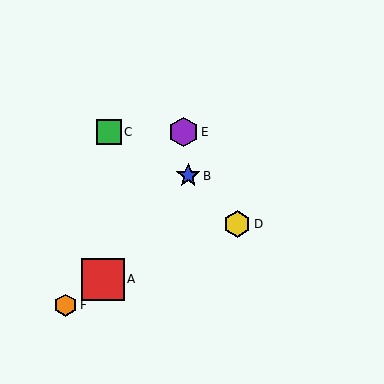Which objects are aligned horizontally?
Objects C, E are aligned horizontally.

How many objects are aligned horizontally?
2 objects (C, E) are aligned horizontally.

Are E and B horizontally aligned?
No, E is at y≈132 and B is at y≈176.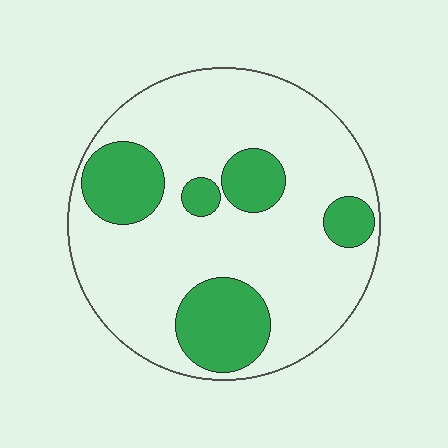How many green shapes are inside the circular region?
5.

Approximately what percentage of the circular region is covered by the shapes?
Approximately 25%.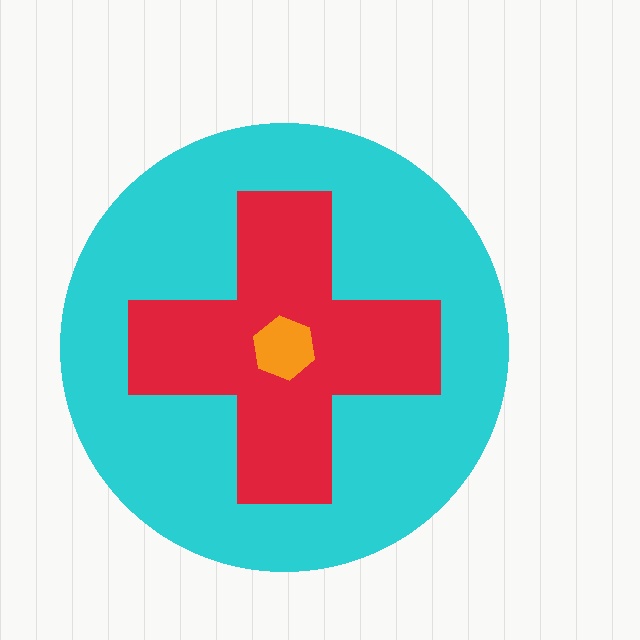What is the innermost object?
The orange hexagon.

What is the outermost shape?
The cyan circle.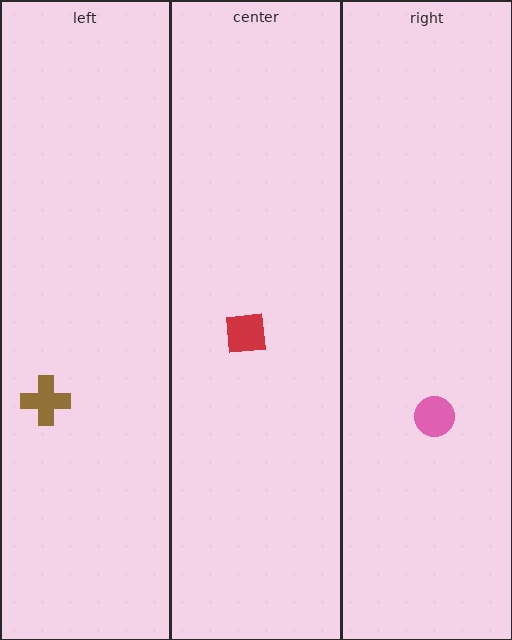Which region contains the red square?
The center region.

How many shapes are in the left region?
1.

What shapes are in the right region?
The pink circle.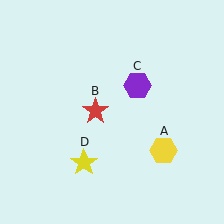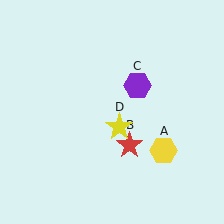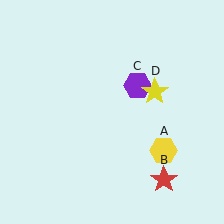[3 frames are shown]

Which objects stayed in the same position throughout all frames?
Yellow hexagon (object A) and purple hexagon (object C) remained stationary.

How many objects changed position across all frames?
2 objects changed position: red star (object B), yellow star (object D).